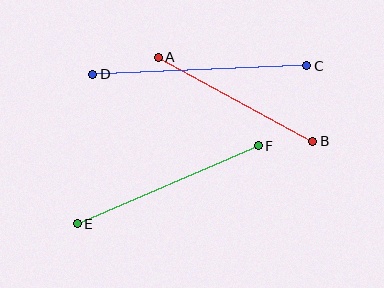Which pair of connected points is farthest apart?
Points C and D are farthest apart.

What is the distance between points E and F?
The distance is approximately 197 pixels.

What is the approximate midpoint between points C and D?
The midpoint is at approximately (200, 70) pixels.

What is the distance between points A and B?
The distance is approximately 176 pixels.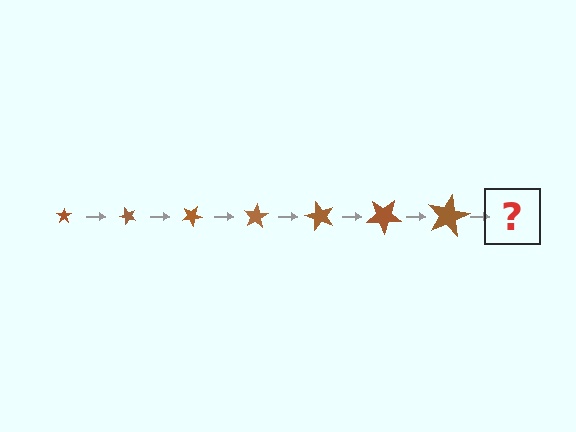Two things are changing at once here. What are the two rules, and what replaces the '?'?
The two rules are that the star grows larger each step and it rotates 50 degrees each step. The '?' should be a star, larger than the previous one and rotated 350 degrees from the start.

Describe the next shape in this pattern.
It should be a star, larger than the previous one and rotated 350 degrees from the start.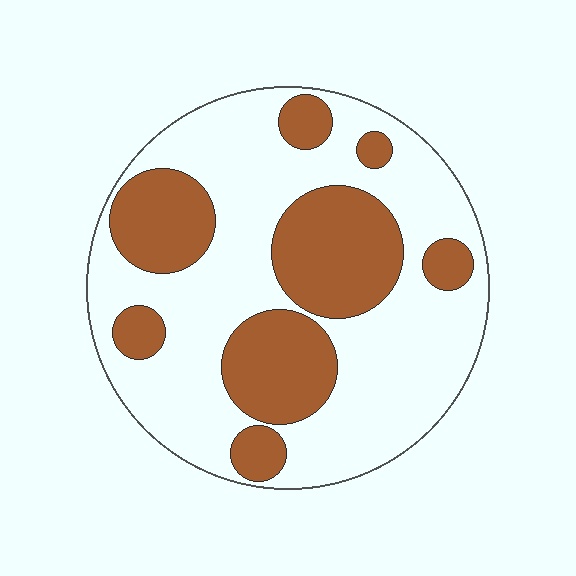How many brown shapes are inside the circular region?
8.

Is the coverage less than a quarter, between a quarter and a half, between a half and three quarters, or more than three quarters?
Between a quarter and a half.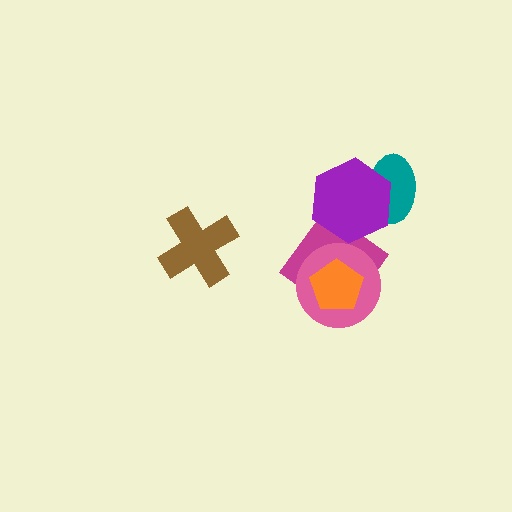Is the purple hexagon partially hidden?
No, no other shape covers it.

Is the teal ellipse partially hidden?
Yes, it is partially covered by another shape.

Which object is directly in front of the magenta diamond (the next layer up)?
The pink circle is directly in front of the magenta diamond.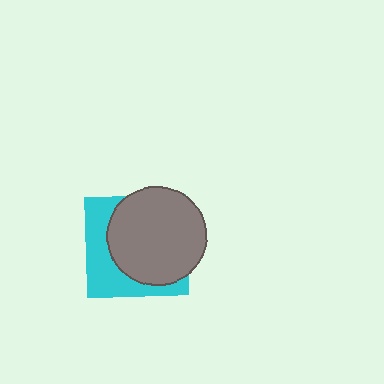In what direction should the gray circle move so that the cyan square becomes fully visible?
The gray circle should move toward the upper-right. That is the shortest direction to clear the overlap and leave the cyan square fully visible.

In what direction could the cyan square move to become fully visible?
The cyan square could move toward the lower-left. That would shift it out from behind the gray circle entirely.